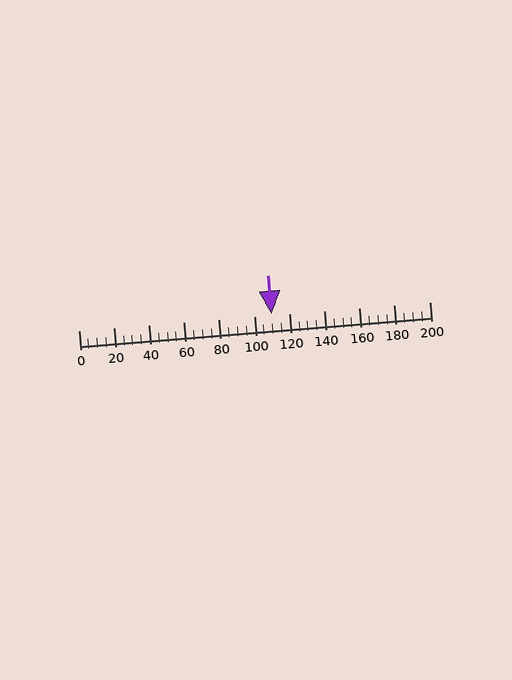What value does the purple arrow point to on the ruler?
The purple arrow points to approximately 110.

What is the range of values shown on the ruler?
The ruler shows values from 0 to 200.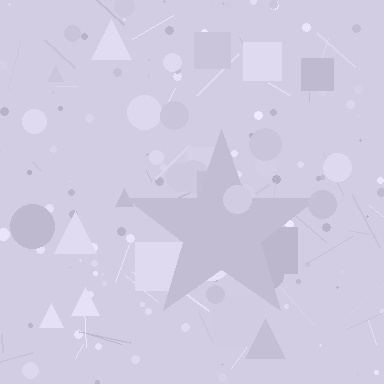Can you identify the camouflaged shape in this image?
The camouflaged shape is a star.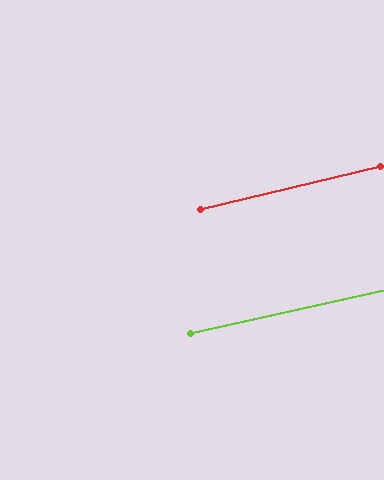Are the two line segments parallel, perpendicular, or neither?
Parallel — their directions differ by only 0.9°.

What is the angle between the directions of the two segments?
Approximately 1 degree.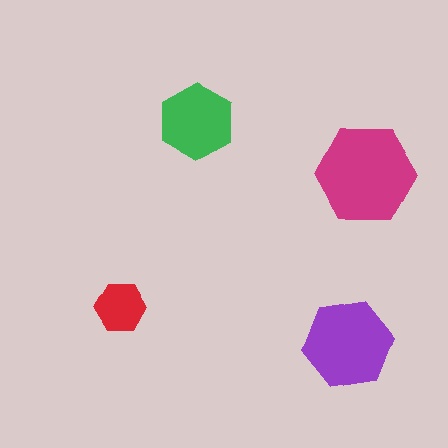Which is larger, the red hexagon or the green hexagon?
The green one.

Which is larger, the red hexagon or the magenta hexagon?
The magenta one.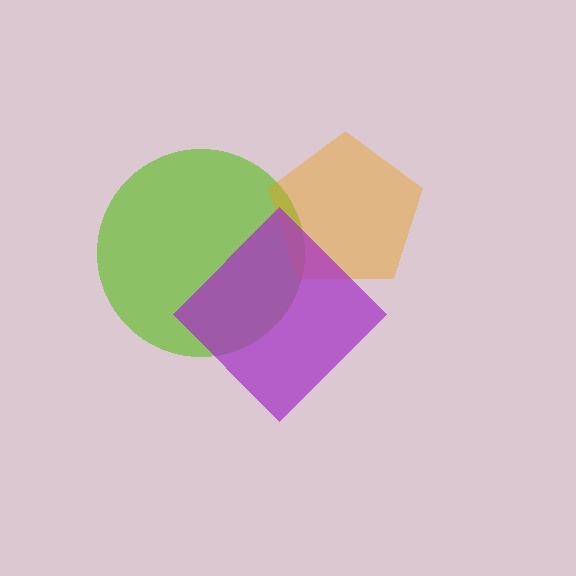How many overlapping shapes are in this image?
There are 3 overlapping shapes in the image.